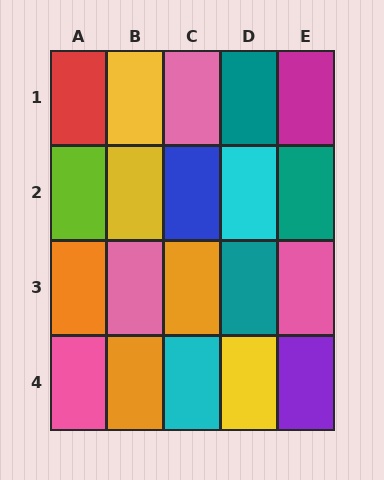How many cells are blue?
1 cell is blue.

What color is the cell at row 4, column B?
Orange.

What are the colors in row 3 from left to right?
Orange, pink, orange, teal, pink.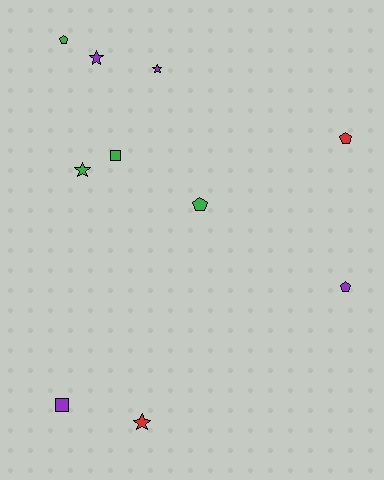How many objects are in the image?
There are 10 objects.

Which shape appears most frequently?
Star, with 4 objects.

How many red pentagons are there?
There is 1 red pentagon.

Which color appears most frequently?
Green, with 4 objects.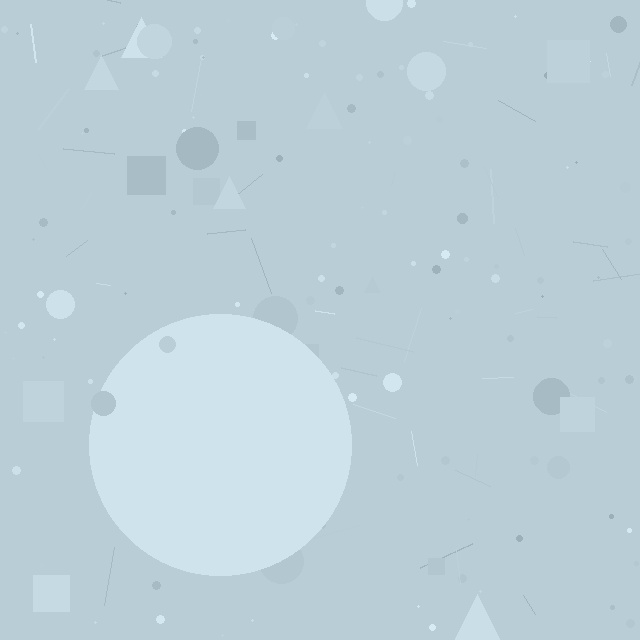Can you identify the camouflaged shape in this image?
The camouflaged shape is a circle.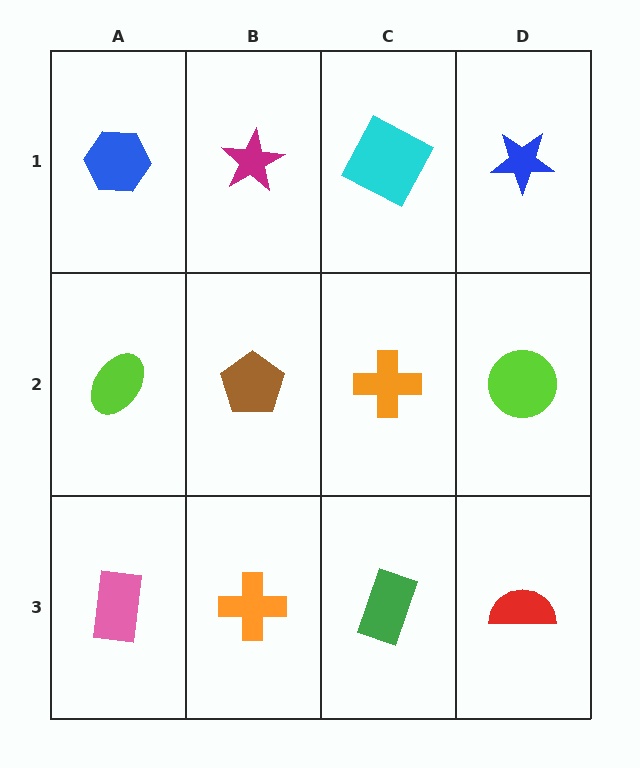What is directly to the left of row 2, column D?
An orange cross.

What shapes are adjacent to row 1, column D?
A lime circle (row 2, column D), a cyan square (row 1, column C).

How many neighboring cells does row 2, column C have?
4.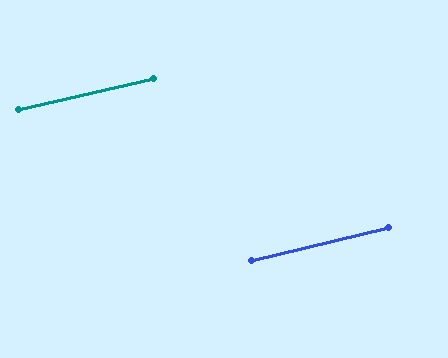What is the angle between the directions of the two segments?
Approximately 1 degree.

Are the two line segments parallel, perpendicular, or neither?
Parallel — their directions differ by only 0.7°.